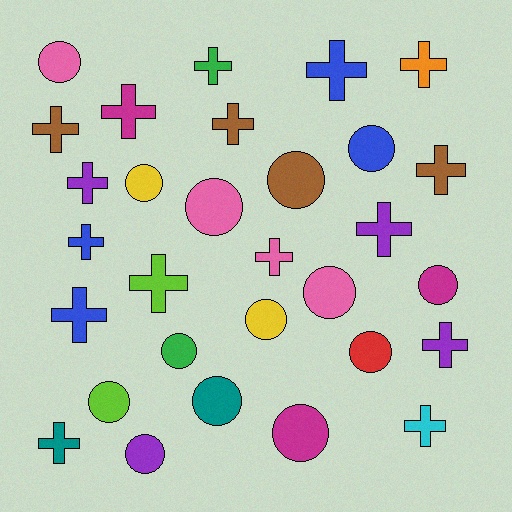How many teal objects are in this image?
There are 2 teal objects.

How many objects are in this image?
There are 30 objects.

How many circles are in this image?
There are 14 circles.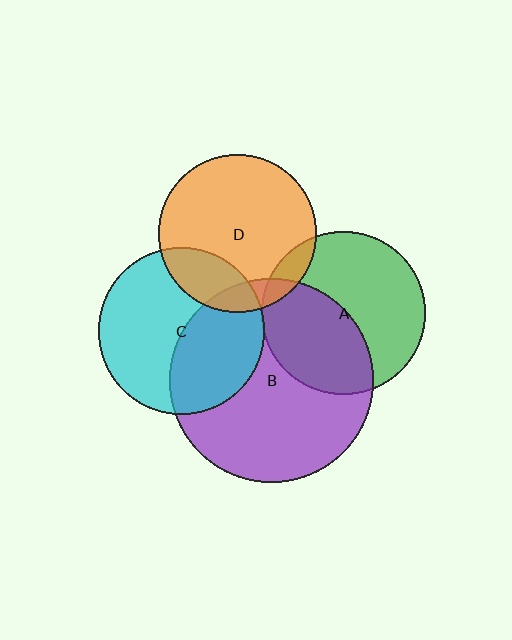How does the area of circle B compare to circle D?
Approximately 1.7 times.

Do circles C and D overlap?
Yes.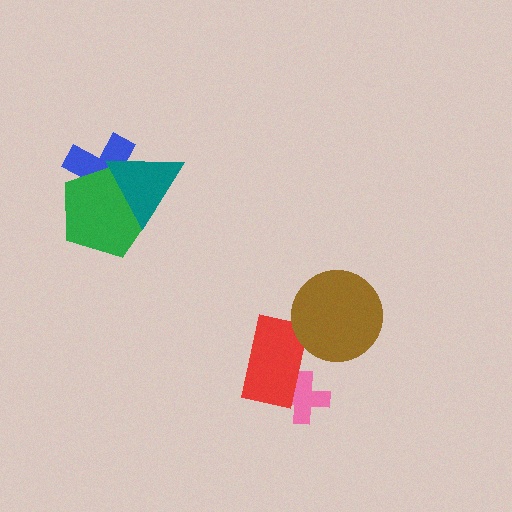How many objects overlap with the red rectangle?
2 objects overlap with the red rectangle.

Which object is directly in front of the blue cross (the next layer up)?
The green pentagon is directly in front of the blue cross.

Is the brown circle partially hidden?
No, no other shape covers it.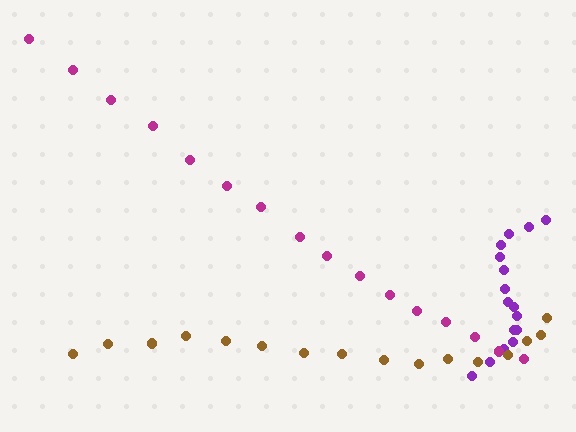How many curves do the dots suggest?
There are 3 distinct paths.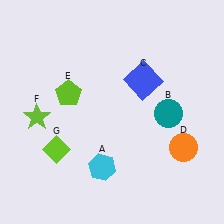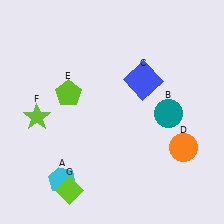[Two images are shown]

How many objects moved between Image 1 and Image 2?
2 objects moved between the two images.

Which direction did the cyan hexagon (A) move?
The cyan hexagon (A) moved left.